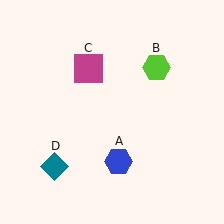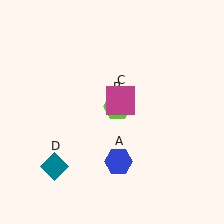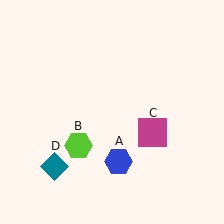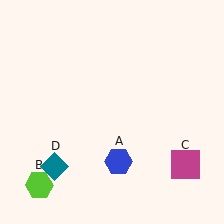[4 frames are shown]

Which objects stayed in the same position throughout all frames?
Blue hexagon (object A) and teal diamond (object D) remained stationary.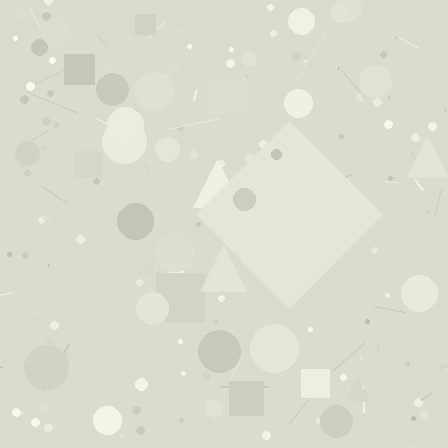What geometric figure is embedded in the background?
A diamond is embedded in the background.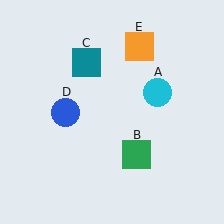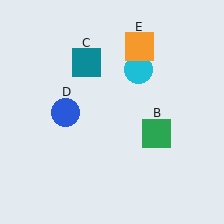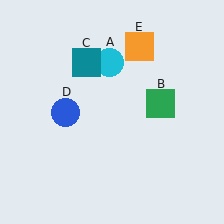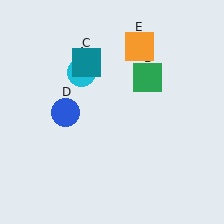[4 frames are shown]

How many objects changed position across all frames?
2 objects changed position: cyan circle (object A), green square (object B).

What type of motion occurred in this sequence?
The cyan circle (object A), green square (object B) rotated counterclockwise around the center of the scene.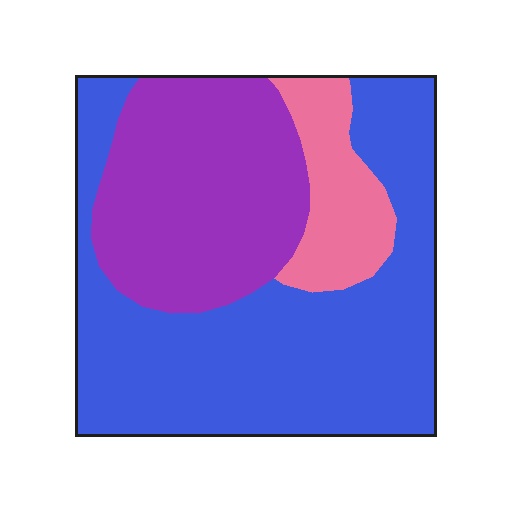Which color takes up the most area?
Blue, at roughly 55%.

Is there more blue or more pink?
Blue.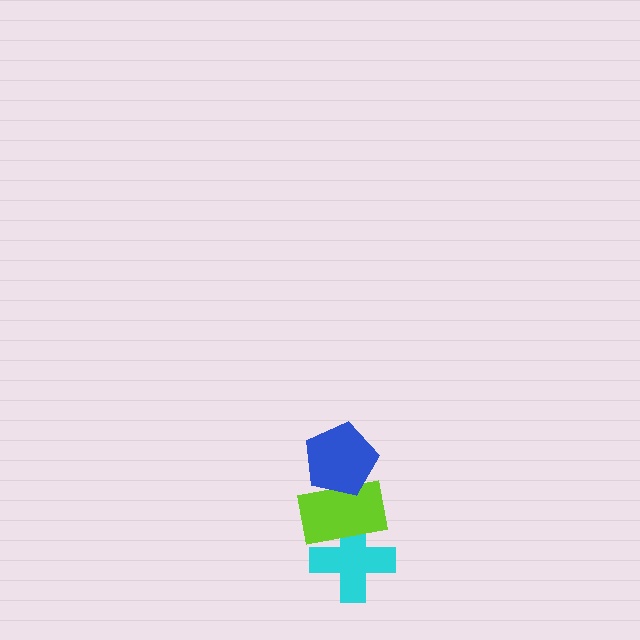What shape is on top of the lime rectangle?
The blue pentagon is on top of the lime rectangle.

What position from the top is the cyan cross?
The cyan cross is 3rd from the top.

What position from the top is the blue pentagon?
The blue pentagon is 1st from the top.